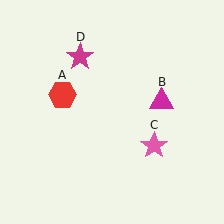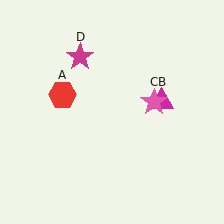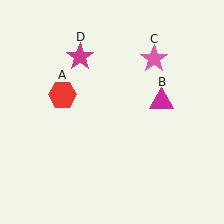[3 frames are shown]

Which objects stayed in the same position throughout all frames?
Red hexagon (object A) and magenta triangle (object B) and magenta star (object D) remained stationary.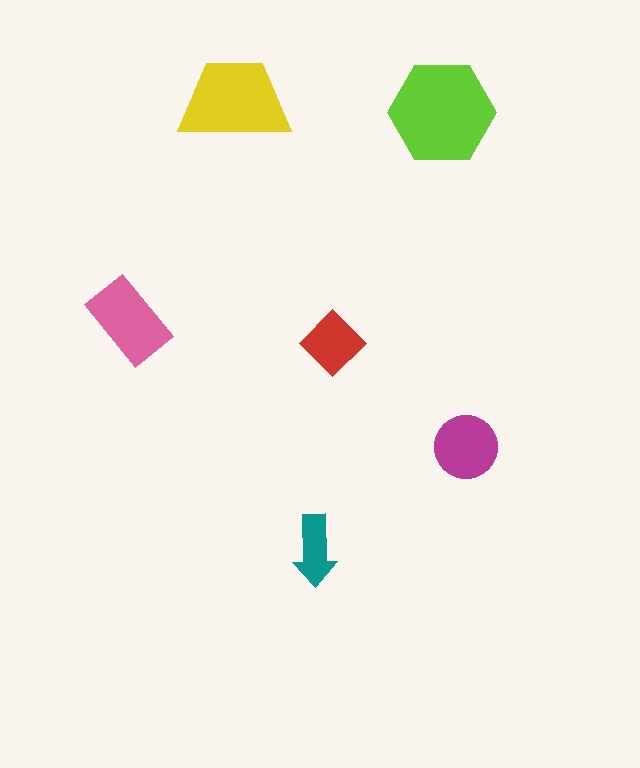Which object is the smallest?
The teal arrow.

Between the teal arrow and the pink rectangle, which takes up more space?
The pink rectangle.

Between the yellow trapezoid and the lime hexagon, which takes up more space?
The lime hexagon.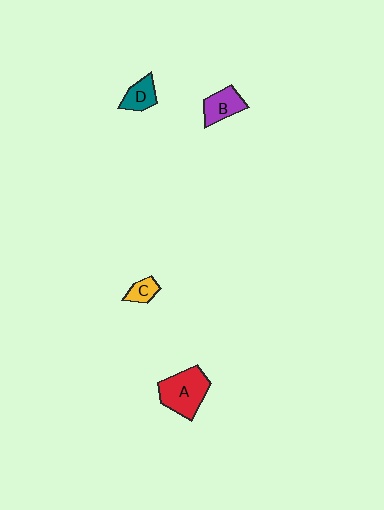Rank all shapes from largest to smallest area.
From largest to smallest: A (red), B (purple), D (teal), C (yellow).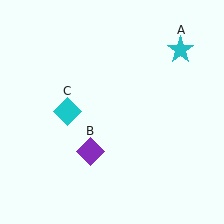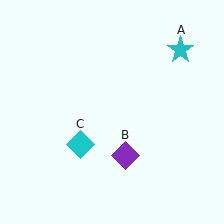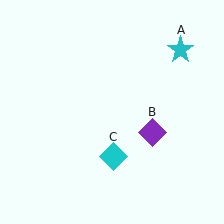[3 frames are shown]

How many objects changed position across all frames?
2 objects changed position: purple diamond (object B), cyan diamond (object C).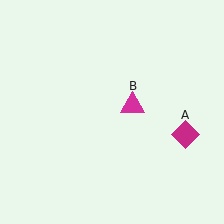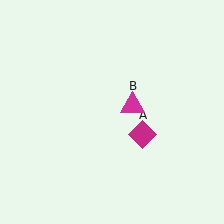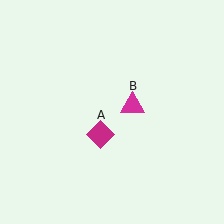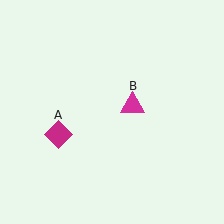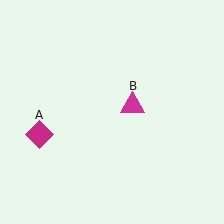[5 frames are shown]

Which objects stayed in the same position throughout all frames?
Magenta triangle (object B) remained stationary.